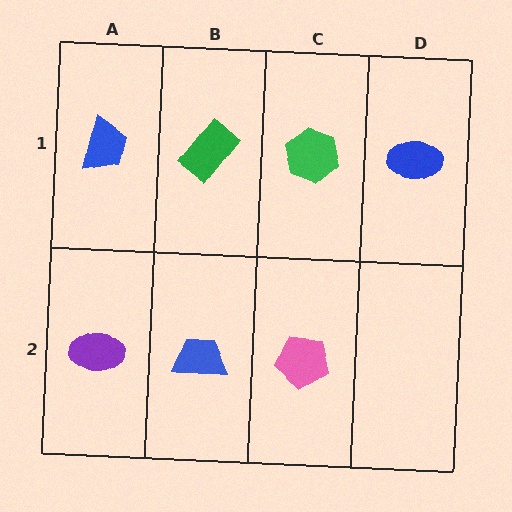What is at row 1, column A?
A blue trapezoid.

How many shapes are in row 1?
4 shapes.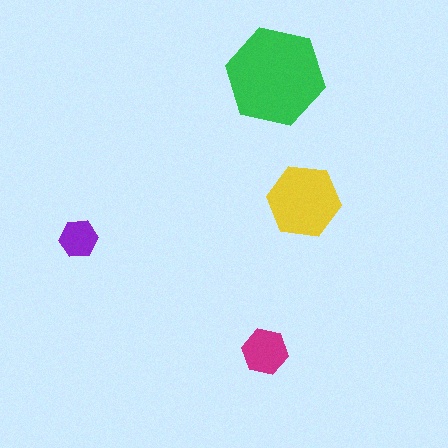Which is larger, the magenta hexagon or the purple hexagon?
The magenta one.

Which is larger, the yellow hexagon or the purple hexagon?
The yellow one.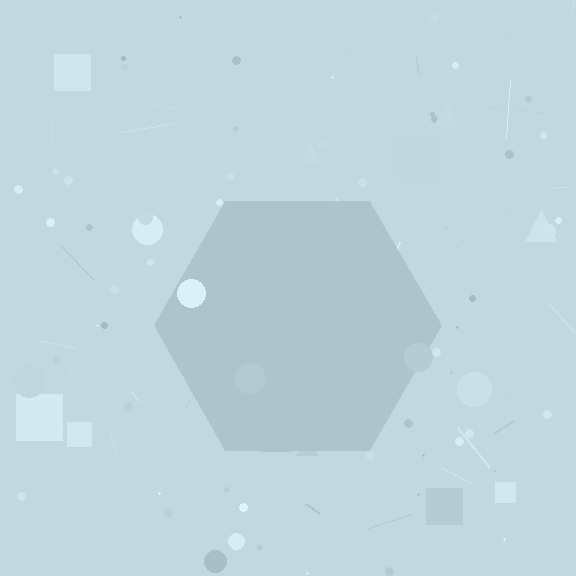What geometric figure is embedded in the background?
A hexagon is embedded in the background.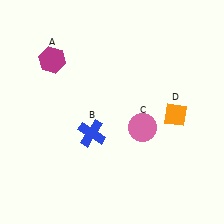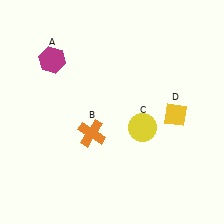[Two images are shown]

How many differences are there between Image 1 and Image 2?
There are 3 differences between the two images.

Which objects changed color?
B changed from blue to orange. C changed from pink to yellow. D changed from orange to yellow.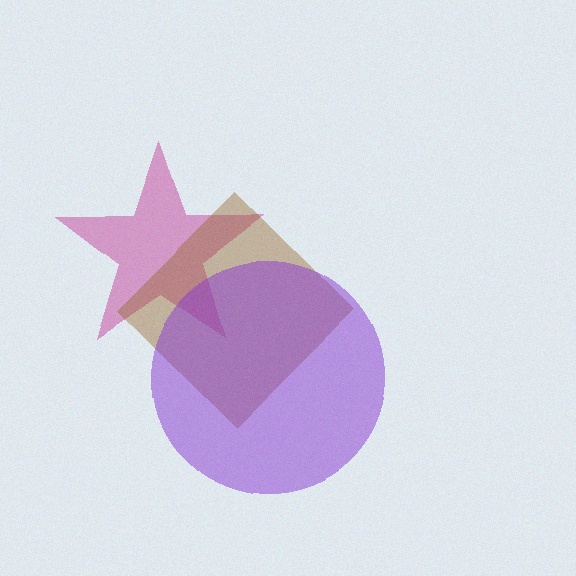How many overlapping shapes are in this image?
There are 3 overlapping shapes in the image.